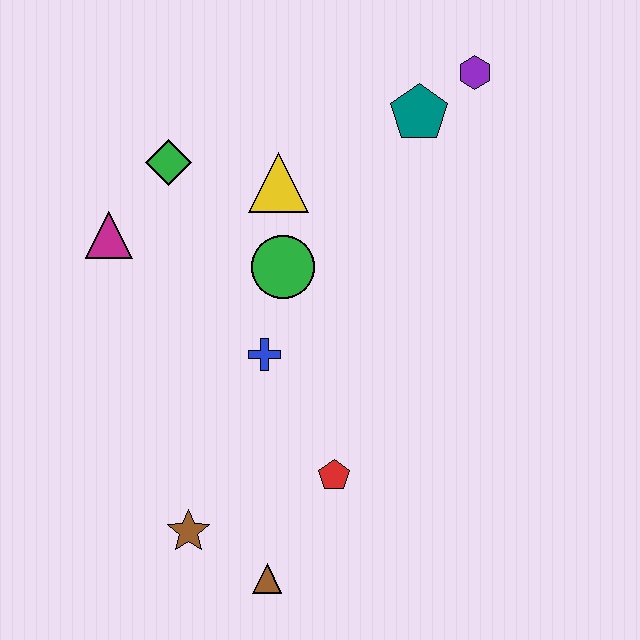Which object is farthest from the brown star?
The purple hexagon is farthest from the brown star.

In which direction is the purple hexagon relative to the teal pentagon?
The purple hexagon is to the right of the teal pentagon.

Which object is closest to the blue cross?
The green circle is closest to the blue cross.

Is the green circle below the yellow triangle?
Yes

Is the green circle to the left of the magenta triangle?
No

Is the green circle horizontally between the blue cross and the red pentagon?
Yes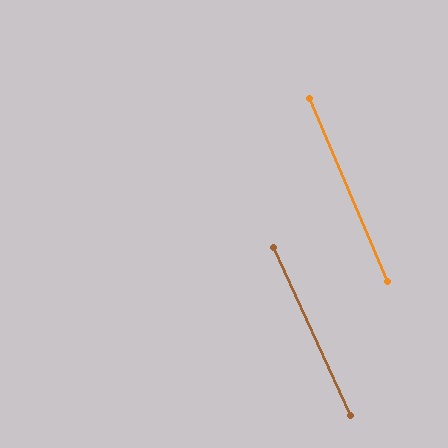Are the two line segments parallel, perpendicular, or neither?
Parallel — their directions differ by only 1.6°.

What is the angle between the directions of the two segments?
Approximately 2 degrees.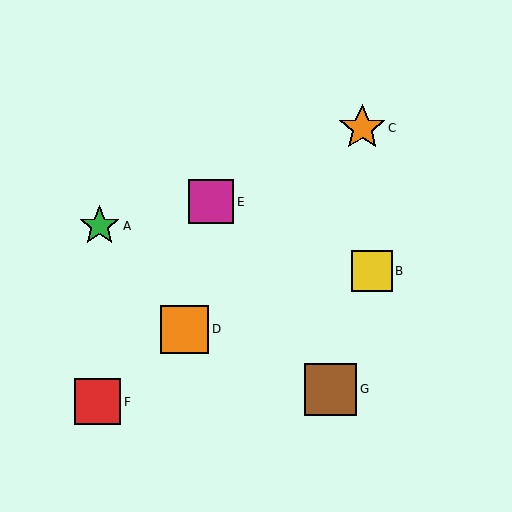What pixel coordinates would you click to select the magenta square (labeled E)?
Click at (211, 202) to select the magenta square E.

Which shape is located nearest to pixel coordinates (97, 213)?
The green star (labeled A) at (99, 226) is nearest to that location.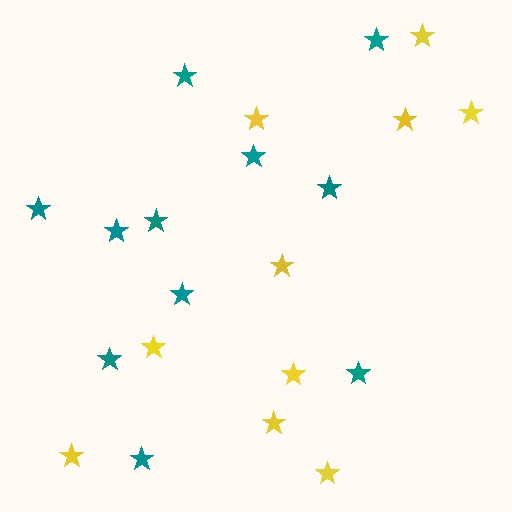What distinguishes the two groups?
There are 2 groups: one group of teal stars (11) and one group of yellow stars (10).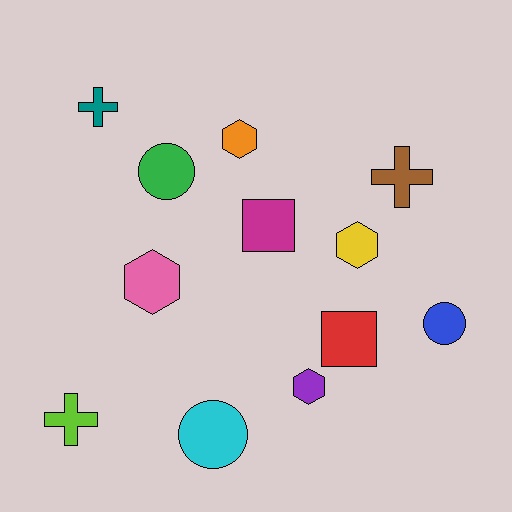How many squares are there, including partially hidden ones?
There are 2 squares.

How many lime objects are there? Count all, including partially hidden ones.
There is 1 lime object.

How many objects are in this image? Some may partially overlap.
There are 12 objects.